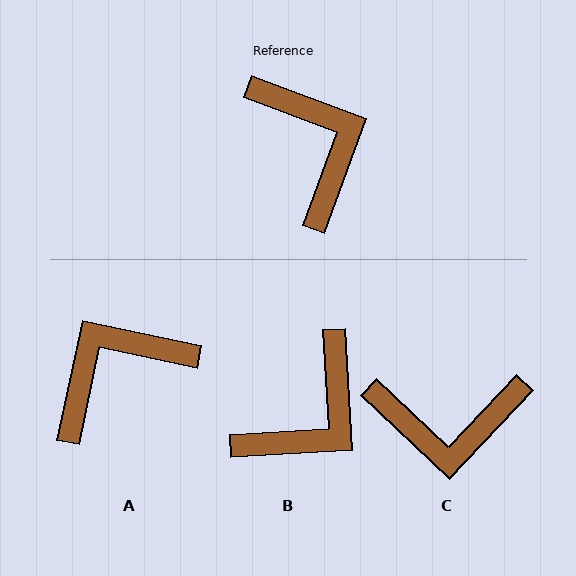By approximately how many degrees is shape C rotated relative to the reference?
Approximately 113 degrees clockwise.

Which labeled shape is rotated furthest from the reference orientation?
C, about 113 degrees away.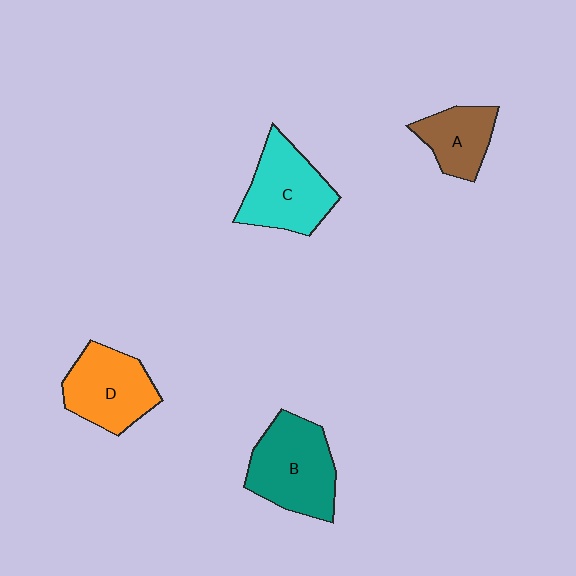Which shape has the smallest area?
Shape A (brown).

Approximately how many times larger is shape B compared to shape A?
Approximately 1.7 times.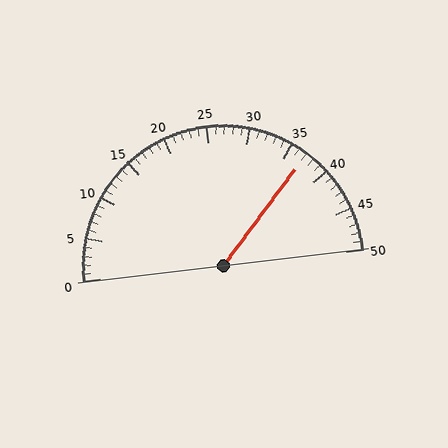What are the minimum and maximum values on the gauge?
The gauge ranges from 0 to 50.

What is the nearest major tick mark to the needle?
The nearest major tick mark is 35.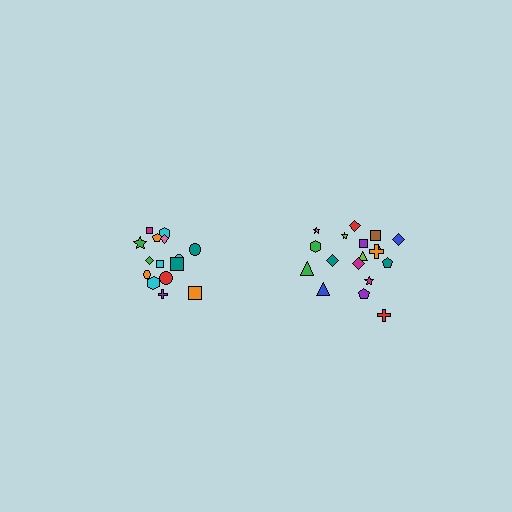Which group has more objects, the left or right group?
The right group.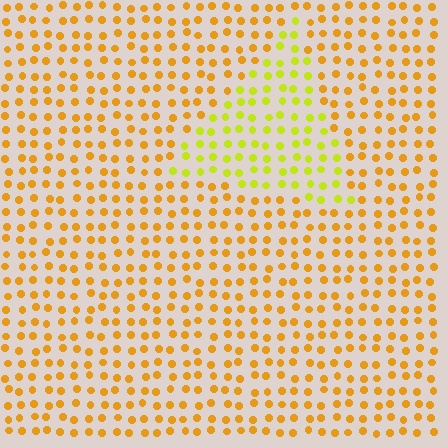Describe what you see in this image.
The image is filled with small orange elements in a uniform arrangement. A triangle-shaped region is visible where the elements are tinted to a slightly different hue, forming a subtle color boundary.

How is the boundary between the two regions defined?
The boundary is defined purely by a slight shift in hue (about 34 degrees). Spacing, size, and orientation are identical on both sides.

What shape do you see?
I see a triangle.